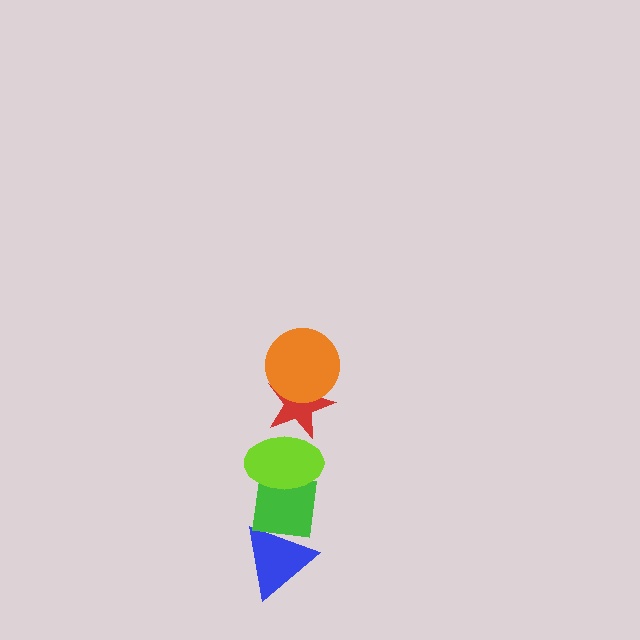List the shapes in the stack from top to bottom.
From top to bottom: the orange circle, the red star, the lime ellipse, the green square, the blue triangle.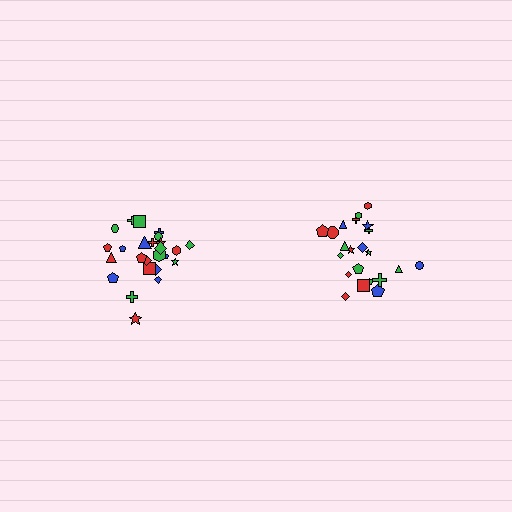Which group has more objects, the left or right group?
The left group.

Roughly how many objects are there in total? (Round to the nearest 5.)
Roughly 45 objects in total.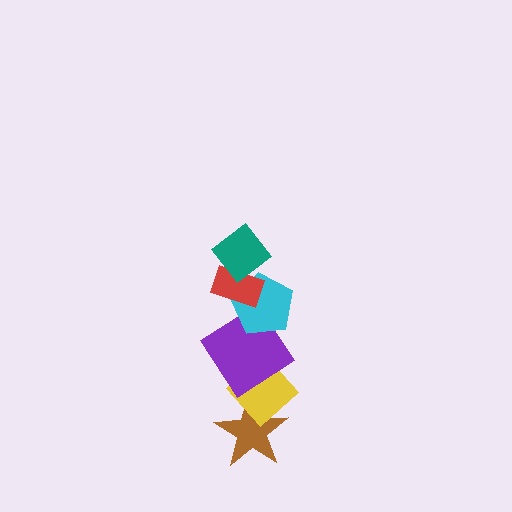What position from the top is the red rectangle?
The red rectangle is 2nd from the top.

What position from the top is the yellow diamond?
The yellow diamond is 5th from the top.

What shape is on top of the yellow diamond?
The purple diamond is on top of the yellow diamond.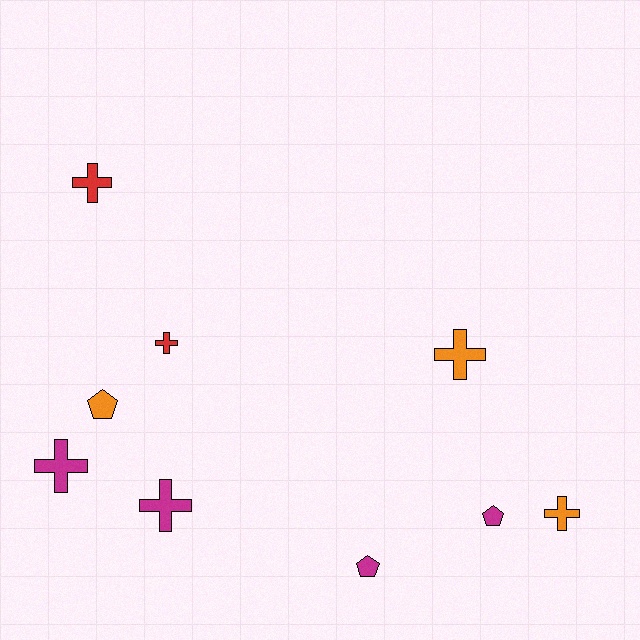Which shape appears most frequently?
Cross, with 6 objects.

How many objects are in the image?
There are 9 objects.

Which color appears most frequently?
Magenta, with 4 objects.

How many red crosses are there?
There are 2 red crosses.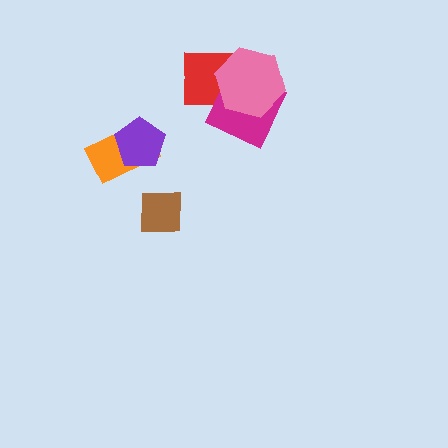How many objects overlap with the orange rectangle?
1 object overlaps with the orange rectangle.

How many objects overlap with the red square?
2 objects overlap with the red square.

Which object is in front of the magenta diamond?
The pink hexagon is in front of the magenta diamond.